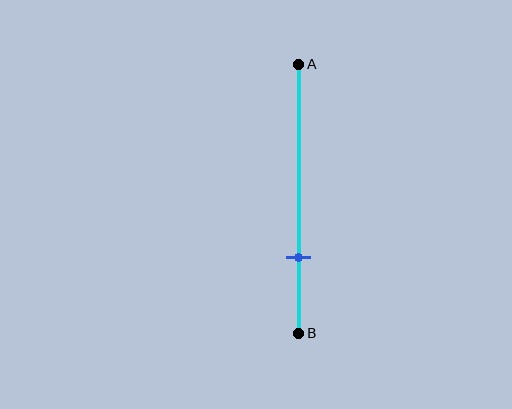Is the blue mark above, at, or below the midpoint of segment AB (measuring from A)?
The blue mark is below the midpoint of segment AB.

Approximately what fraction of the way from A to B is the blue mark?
The blue mark is approximately 70% of the way from A to B.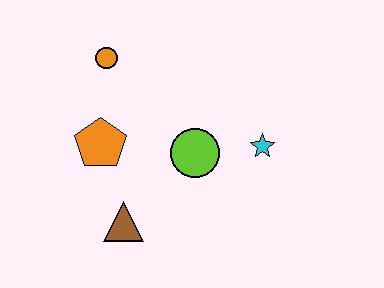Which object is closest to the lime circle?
The cyan star is closest to the lime circle.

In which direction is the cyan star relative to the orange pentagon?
The cyan star is to the right of the orange pentagon.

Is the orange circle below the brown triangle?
No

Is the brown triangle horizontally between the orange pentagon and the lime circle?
Yes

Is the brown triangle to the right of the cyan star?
No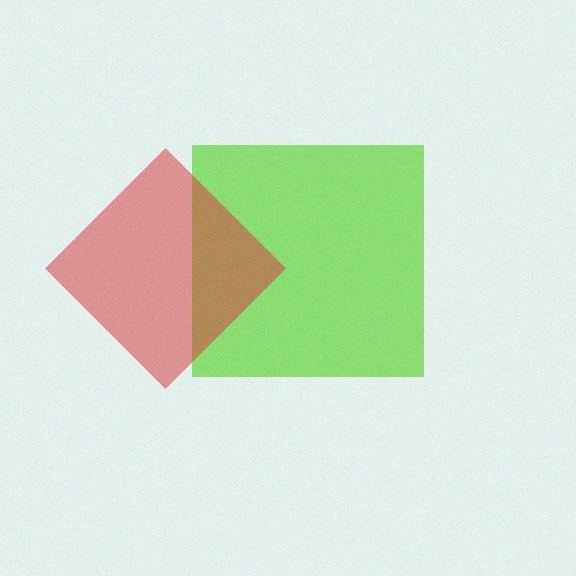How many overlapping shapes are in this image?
There are 2 overlapping shapes in the image.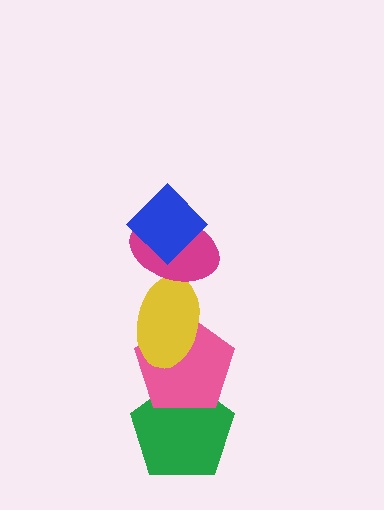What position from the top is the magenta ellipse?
The magenta ellipse is 2nd from the top.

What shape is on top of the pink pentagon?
The yellow ellipse is on top of the pink pentagon.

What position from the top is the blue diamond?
The blue diamond is 1st from the top.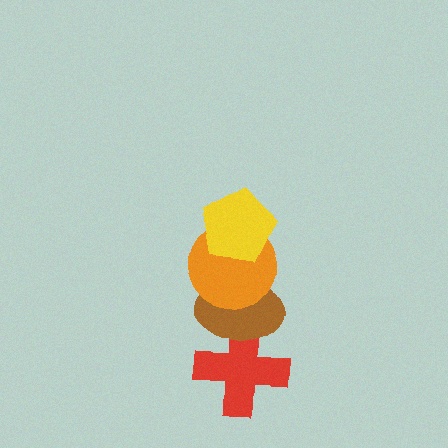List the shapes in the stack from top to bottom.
From top to bottom: the yellow pentagon, the orange circle, the brown ellipse, the red cross.